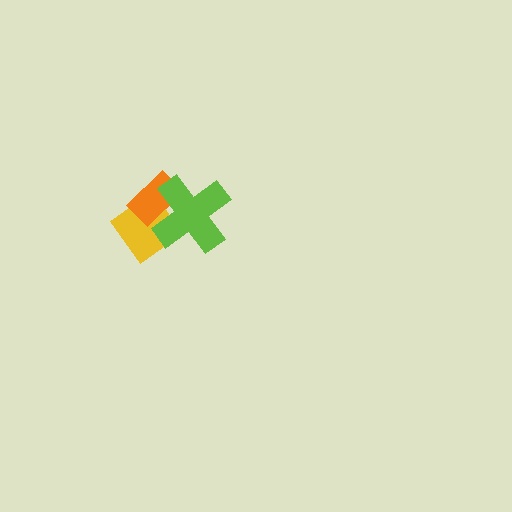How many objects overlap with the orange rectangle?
2 objects overlap with the orange rectangle.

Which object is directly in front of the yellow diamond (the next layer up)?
The orange rectangle is directly in front of the yellow diamond.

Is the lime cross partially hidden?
No, no other shape covers it.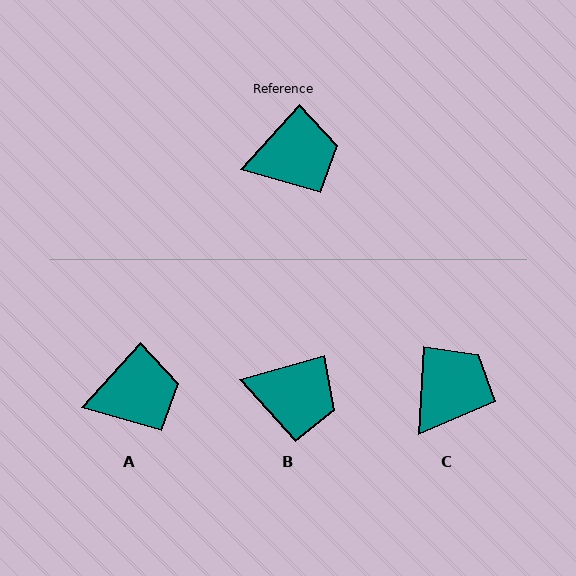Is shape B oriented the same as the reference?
No, it is off by about 32 degrees.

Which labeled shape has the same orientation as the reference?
A.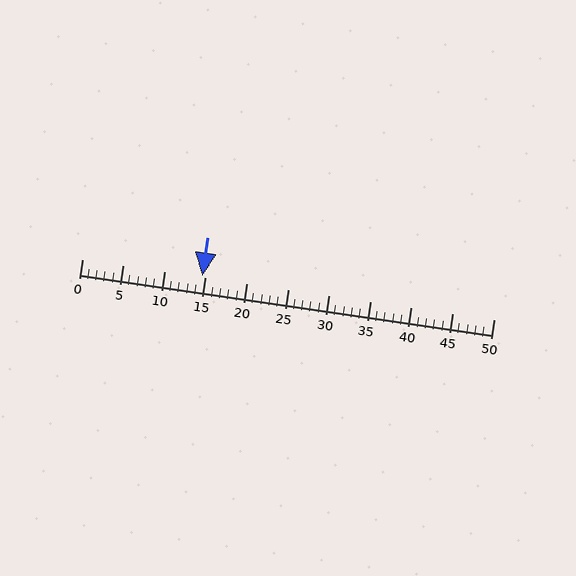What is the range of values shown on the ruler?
The ruler shows values from 0 to 50.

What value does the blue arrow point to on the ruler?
The blue arrow points to approximately 15.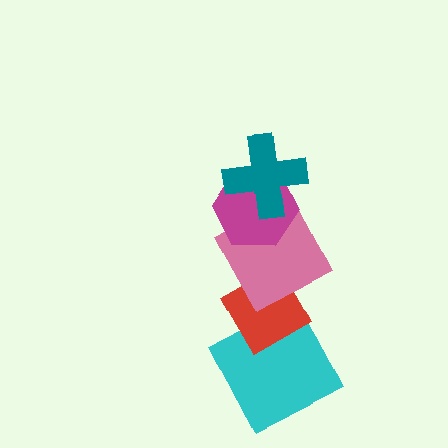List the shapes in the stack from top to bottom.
From top to bottom: the teal cross, the magenta hexagon, the pink square, the red diamond, the cyan square.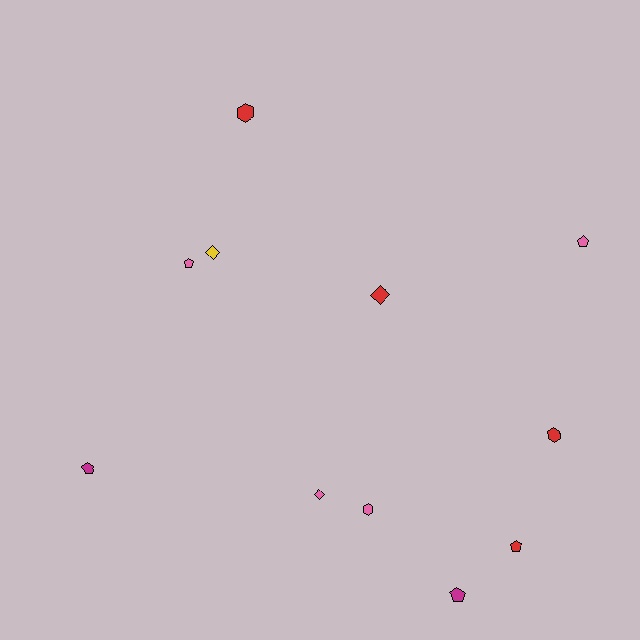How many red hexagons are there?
There are 2 red hexagons.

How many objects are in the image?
There are 11 objects.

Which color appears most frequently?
Pink, with 4 objects.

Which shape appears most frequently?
Pentagon, with 5 objects.